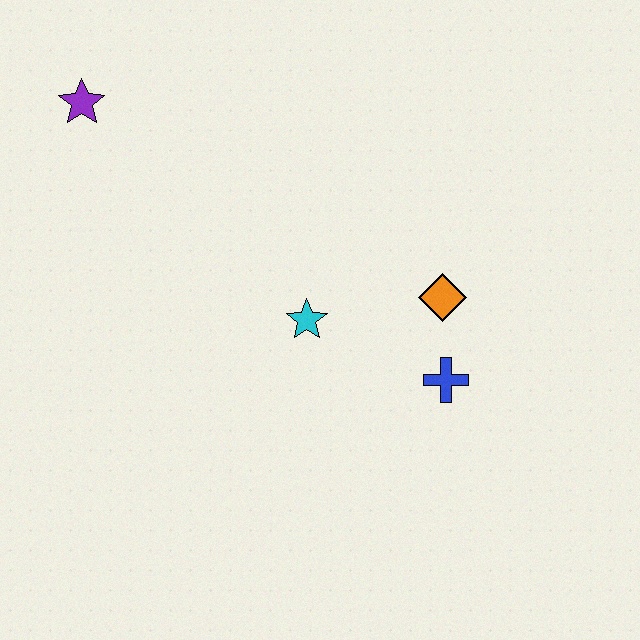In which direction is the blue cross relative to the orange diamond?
The blue cross is below the orange diamond.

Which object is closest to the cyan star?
The orange diamond is closest to the cyan star.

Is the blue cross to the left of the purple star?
No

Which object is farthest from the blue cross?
The purple star is farthest from the blue cross.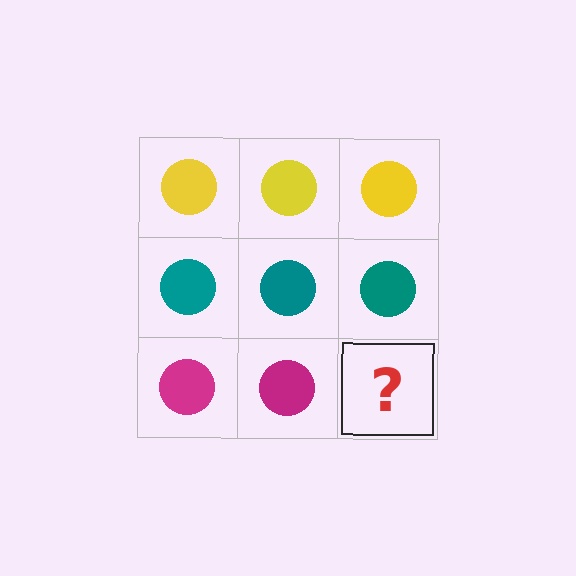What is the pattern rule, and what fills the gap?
The rule is that each row has a consistent color. The gap should be filled with a magenta circle.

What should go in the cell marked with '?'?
The missing cell should contain a magenta circle.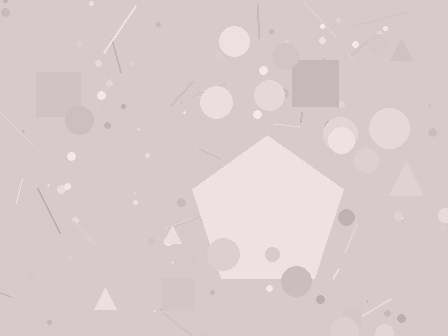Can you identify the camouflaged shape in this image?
The camouflaged shape is a pentagon.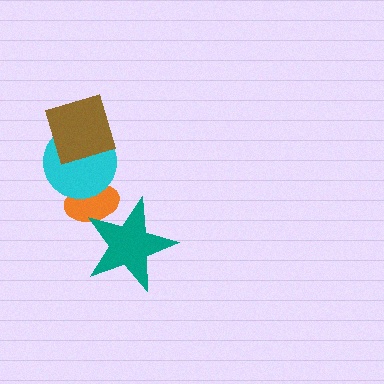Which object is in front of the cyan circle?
The brown square is in front of the cyan circle.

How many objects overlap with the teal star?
1 object overlaps with the teal star.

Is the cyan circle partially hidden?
Yes, it is partially covered by another shape.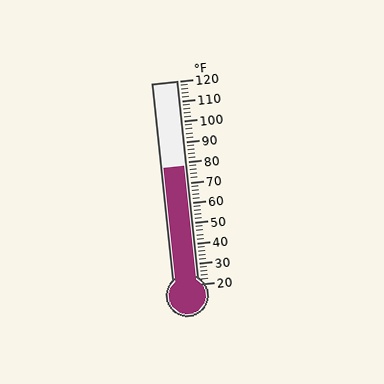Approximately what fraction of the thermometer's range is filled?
The thermometer is filled to approximately 60% of its range.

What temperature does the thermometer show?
The thermometer shows approximately 78°F.